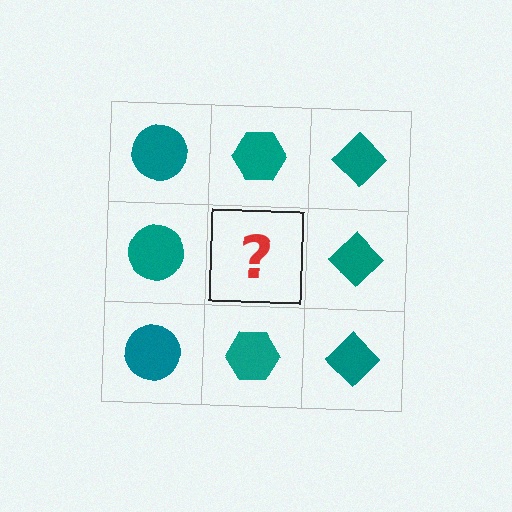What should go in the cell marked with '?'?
The missing cell should contain a teal hexagon.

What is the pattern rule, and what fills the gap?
The rule is that each column has a consistent shape. The gap should be filled with a teal hexagon.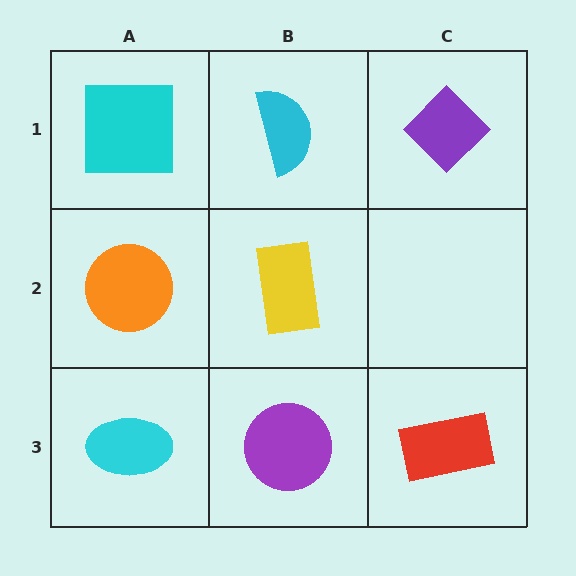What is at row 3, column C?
A red rectangle.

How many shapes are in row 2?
2 shapes.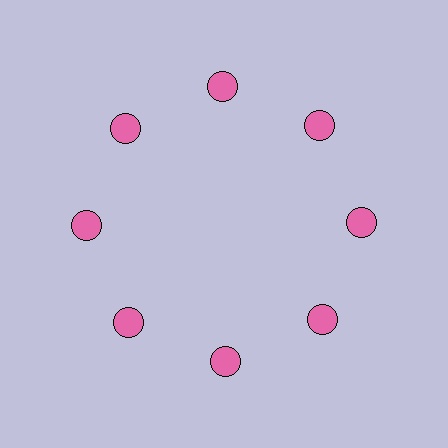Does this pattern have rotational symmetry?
Yes, this pattern has 8-fold rotational symmetry. It looks the same after rotating 45 degrees around the center.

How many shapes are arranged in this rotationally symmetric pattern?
There are 8 shapes, arranged in 8 groups of 1.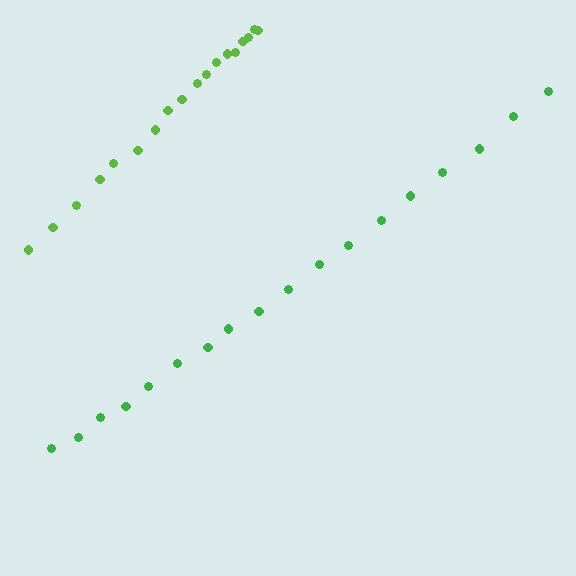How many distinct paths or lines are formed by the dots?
There are 2 distinct paths.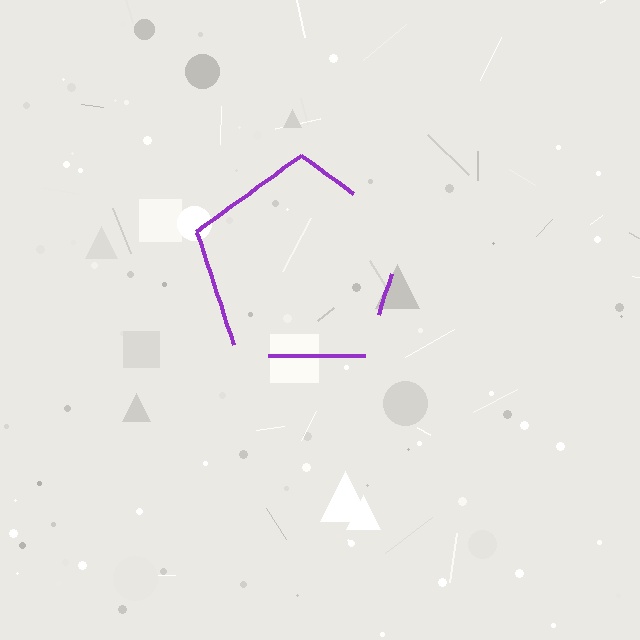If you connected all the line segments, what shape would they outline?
They would outline a pentagon.